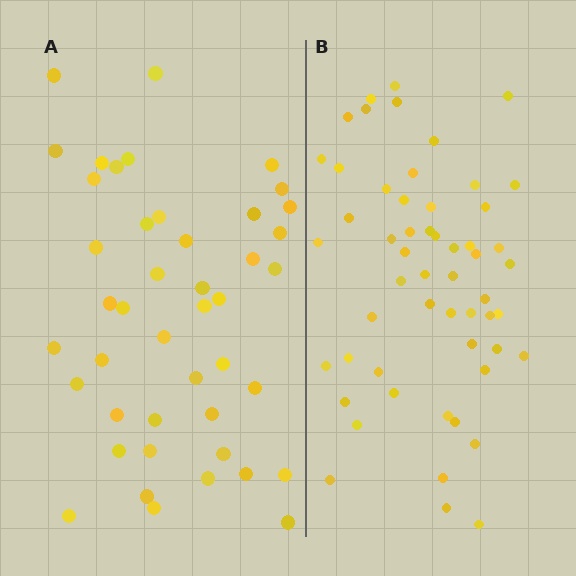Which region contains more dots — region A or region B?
Region B (the right region) has more dots.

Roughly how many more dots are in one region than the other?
Region B has roughly 12 or so more dots than region A.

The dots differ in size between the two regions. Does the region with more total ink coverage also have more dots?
No. Region A has more total ink coverage because its dots are larger, but region B actually contains more individual dots. Total area can be misleading — the number of items is what matters here.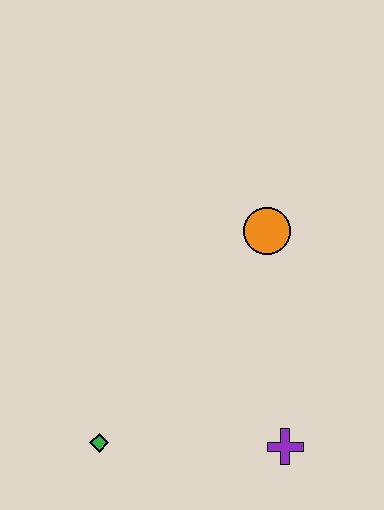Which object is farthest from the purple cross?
The orange circle is farthest from the purple cross.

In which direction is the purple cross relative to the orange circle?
The purple cross is below the orange circle.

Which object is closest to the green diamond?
The purple cross is closest to the green diamond.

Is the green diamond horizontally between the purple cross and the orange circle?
No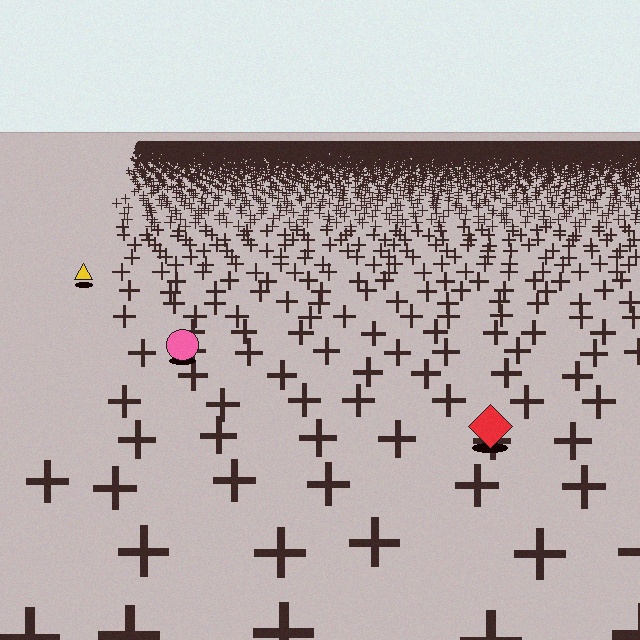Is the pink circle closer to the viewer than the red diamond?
No. The red diamond is closer — you can tell from the texture gradient: the ground texture is coarser near it.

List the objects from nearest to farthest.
From nearest to farthest: the red diamond, the pink circle, the yellow triangle.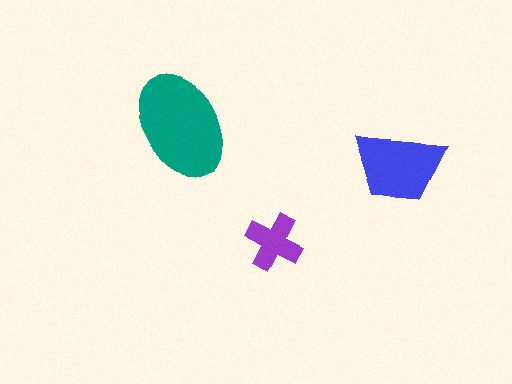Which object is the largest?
The teal ellipse.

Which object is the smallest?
The purple cross.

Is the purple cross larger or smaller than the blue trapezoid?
Smaller.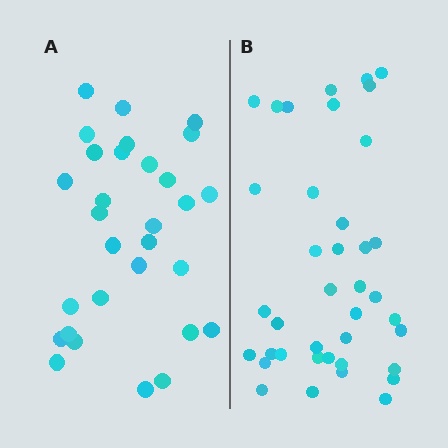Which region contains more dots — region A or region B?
Region B (the right region) has more dots.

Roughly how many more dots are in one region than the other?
Region B has roughly 8 or so more dots than region A.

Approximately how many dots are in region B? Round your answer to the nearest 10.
About 40 dots. (The exact count is 39, which rounds to 40.)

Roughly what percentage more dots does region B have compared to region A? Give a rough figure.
About 30% more.